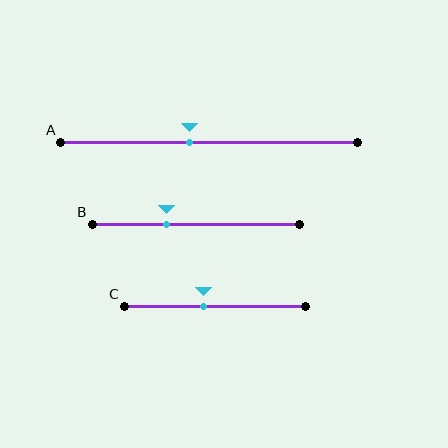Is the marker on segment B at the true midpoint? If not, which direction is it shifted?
No, the marker on segment B is shifted to the left by about 14% of the segment length.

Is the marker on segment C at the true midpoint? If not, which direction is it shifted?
No, the marker on segment C is shifted to the left by about 6% of the segment length.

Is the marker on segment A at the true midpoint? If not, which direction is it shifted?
No, the marker on segment A is shifted to the left by about 7% of the segment length.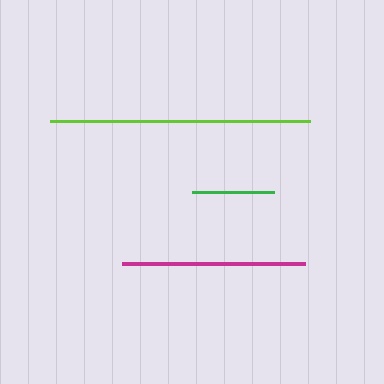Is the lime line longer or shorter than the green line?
The lime line is longer than the green line.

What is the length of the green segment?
The green segment is approximately 82 pixels long.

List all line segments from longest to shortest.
From longest to shortest: lime, magenta, green.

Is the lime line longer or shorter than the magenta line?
The lime line is longer than the magenta line.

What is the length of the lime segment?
The lime segment is approximately 261 pixels long.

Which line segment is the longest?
The lime line is the longest at approximately 261 pixels.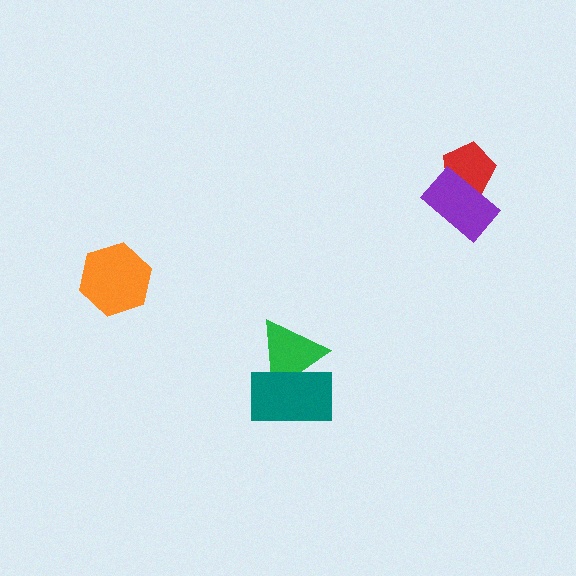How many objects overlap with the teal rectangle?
1 object overlaps with the teal rectangle.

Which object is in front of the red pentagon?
The purple rectangle is in front of the red pentagon.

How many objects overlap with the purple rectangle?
1 object overlaps with the purple rectangle.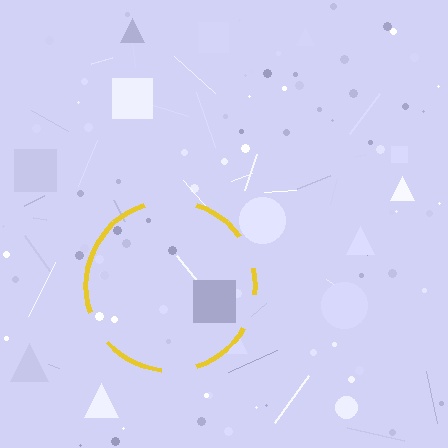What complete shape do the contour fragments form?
The contour fragments form a circle.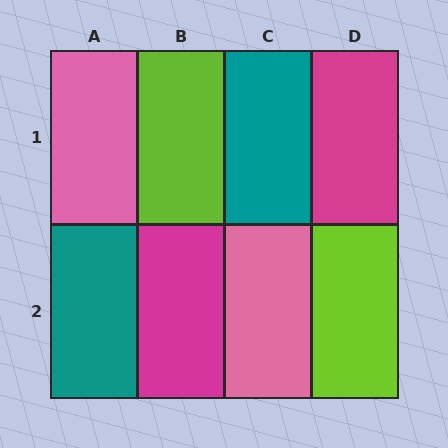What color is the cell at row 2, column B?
Magenta.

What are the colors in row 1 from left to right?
Pink, lime, teal, magenta.